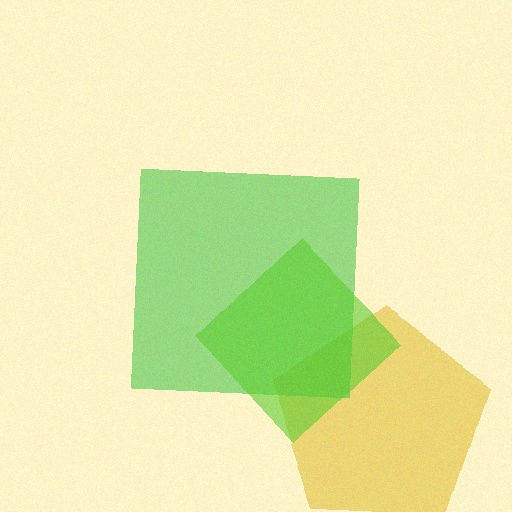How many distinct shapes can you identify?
There are 3 distinct shapes: a yellow pentagon, a green square, a lime diamond.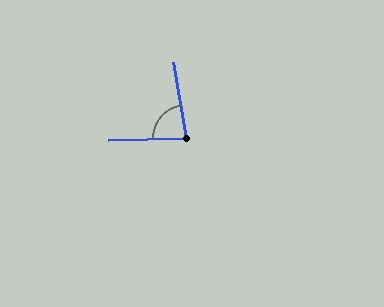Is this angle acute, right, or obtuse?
It is acute.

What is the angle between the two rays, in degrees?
Approximately 82 degrees.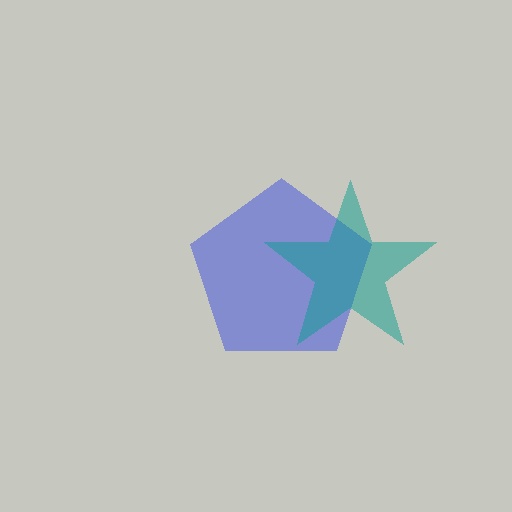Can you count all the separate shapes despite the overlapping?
Yes, there are 2 separate shapes.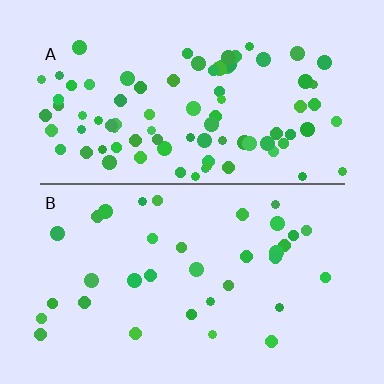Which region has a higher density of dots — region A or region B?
A (the top).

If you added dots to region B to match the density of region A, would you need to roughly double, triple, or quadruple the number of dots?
Approximately triple.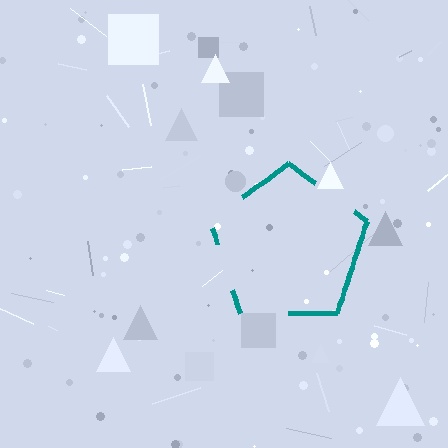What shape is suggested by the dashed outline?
The dashed outline suggests a pentagon.